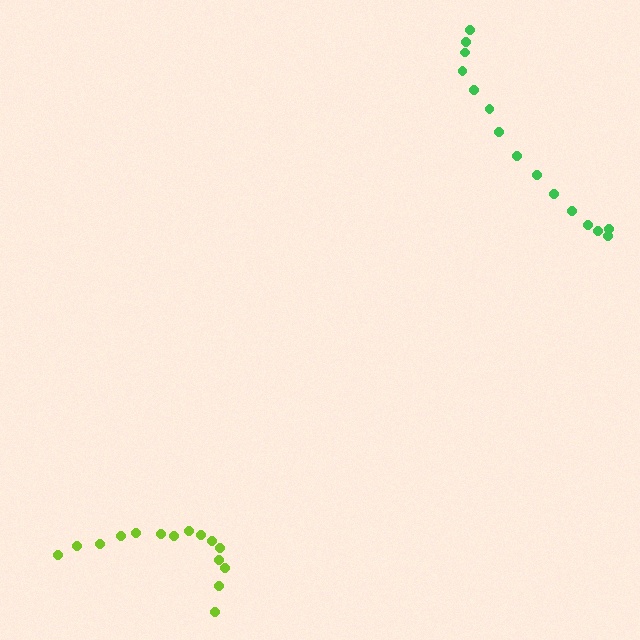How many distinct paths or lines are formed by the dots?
There are 2 distinct paths.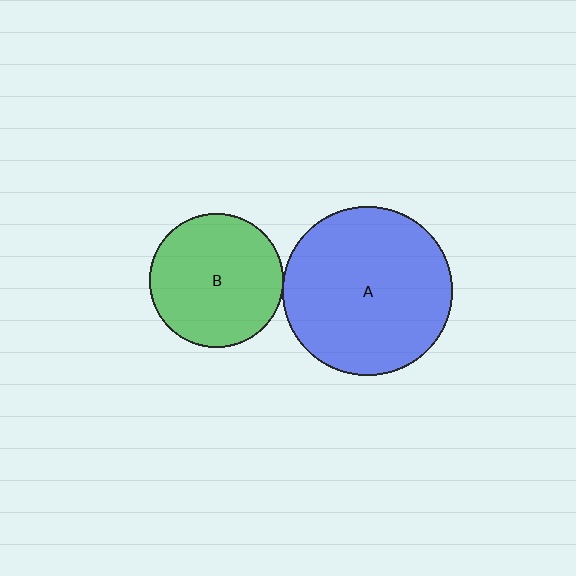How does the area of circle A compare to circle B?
Approximately 1.6 times.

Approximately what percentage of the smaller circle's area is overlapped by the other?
Approximately 5%.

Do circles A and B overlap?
Yes.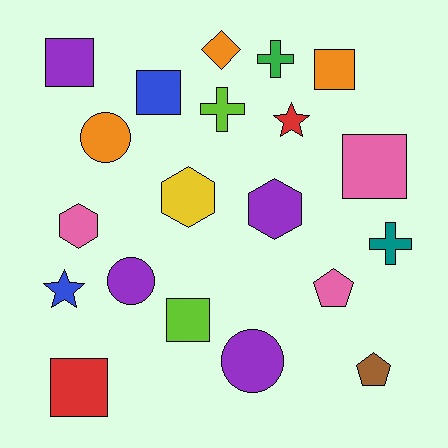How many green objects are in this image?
There is 1 green object.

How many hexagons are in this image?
There are 3 hexagons.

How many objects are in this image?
There are 20 objects.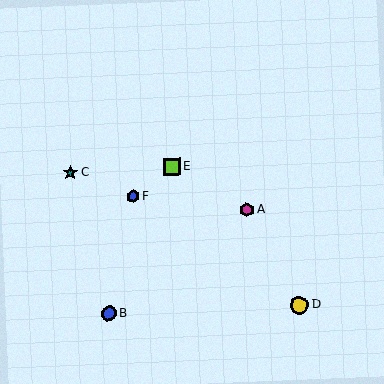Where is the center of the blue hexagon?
The center of the blue hexagon is at (133, 196).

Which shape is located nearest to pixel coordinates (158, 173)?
The lime square (labeled E) at (172, 167) is nearest to that location.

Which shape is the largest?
The yellow circle (labeled D) is the largest.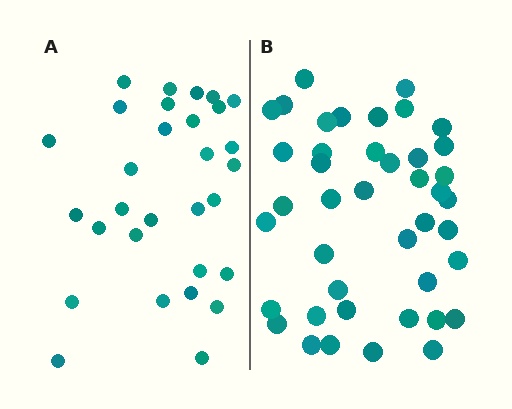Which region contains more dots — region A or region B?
Region B (the right region) has more dots.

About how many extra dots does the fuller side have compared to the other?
Region B has roughly 12 or so more dots than region A.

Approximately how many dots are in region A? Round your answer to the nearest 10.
About 30 dots.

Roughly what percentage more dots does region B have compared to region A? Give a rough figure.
About 40% more.